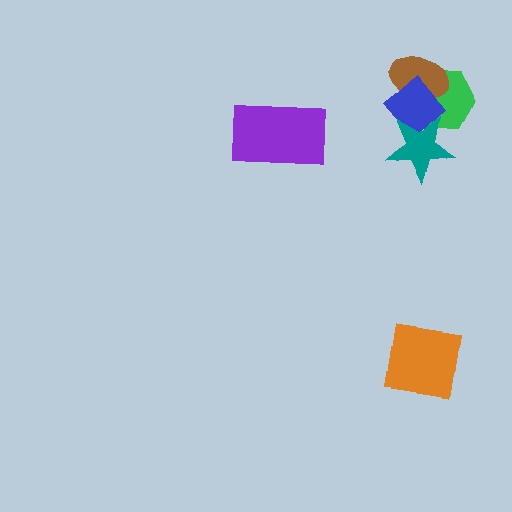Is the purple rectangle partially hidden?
No, no other shape covers it.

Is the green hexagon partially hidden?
Yes, it is partially covered by another shape.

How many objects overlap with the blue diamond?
3 objects overlap with the blue diamond.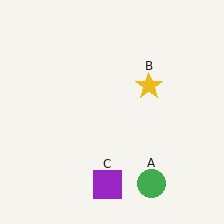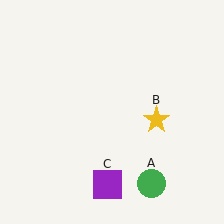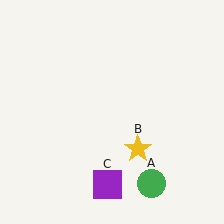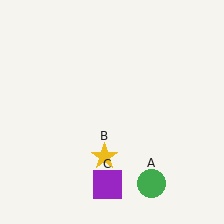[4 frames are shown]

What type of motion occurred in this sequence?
The yellow star (object B) rotated clockwise around the center of the scene.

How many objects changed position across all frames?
1 object changed position: yellow star (object B).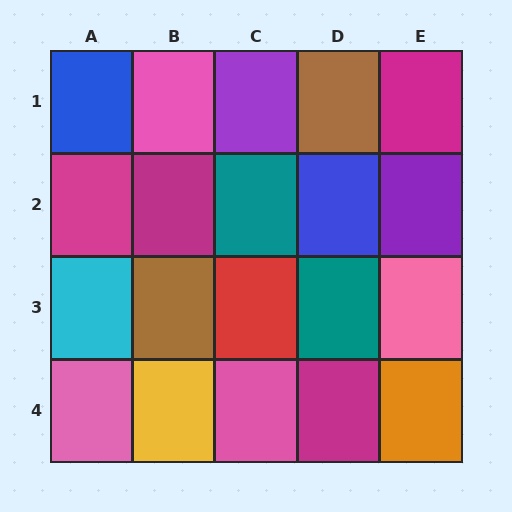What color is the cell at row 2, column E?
Purple.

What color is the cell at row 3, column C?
Red.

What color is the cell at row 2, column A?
Magenta.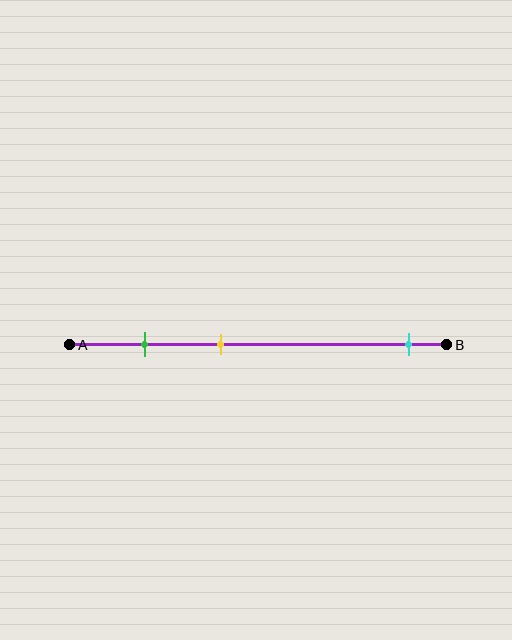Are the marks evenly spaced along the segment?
No, the marks are not evenly spaced.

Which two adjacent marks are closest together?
The green and yellow marks are the closest adjacent pair.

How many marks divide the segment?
There are 3 marks dividing the segment.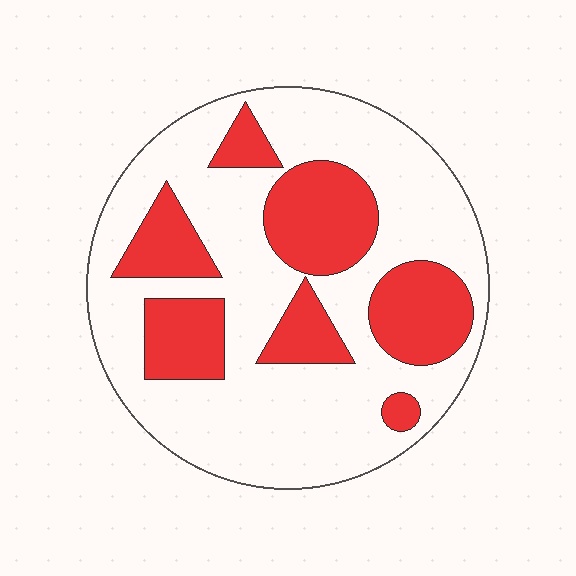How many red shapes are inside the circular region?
7.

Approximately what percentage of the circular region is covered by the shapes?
Approximately 30%.